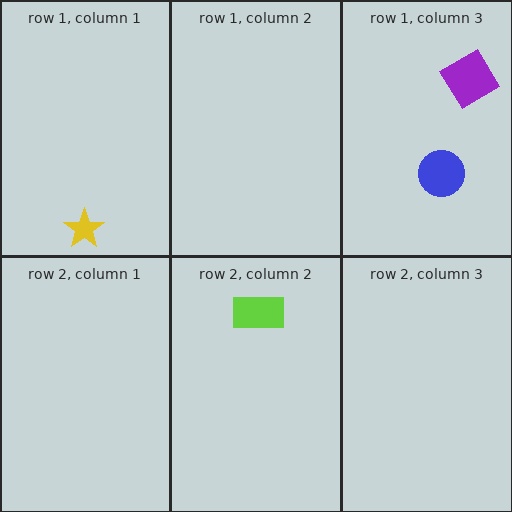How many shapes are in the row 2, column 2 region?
1.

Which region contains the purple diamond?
The row 1, column 3 region.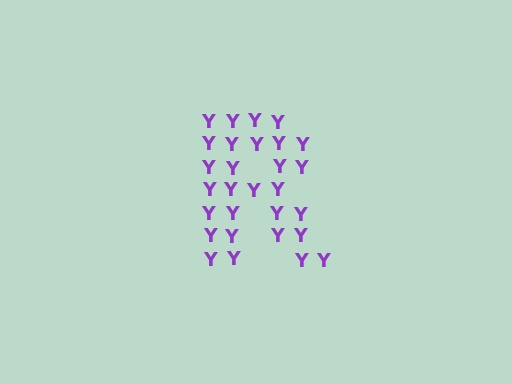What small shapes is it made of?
It is made of small letter Y's.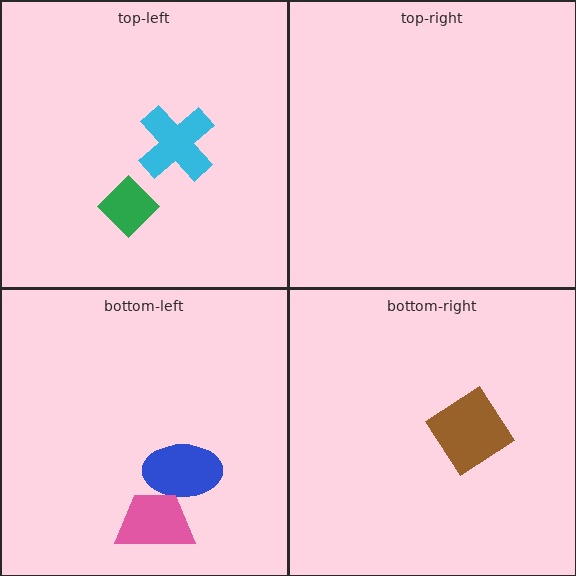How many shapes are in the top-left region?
2.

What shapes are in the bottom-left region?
The blue ellipse, the pink trapezoid.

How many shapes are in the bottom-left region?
2.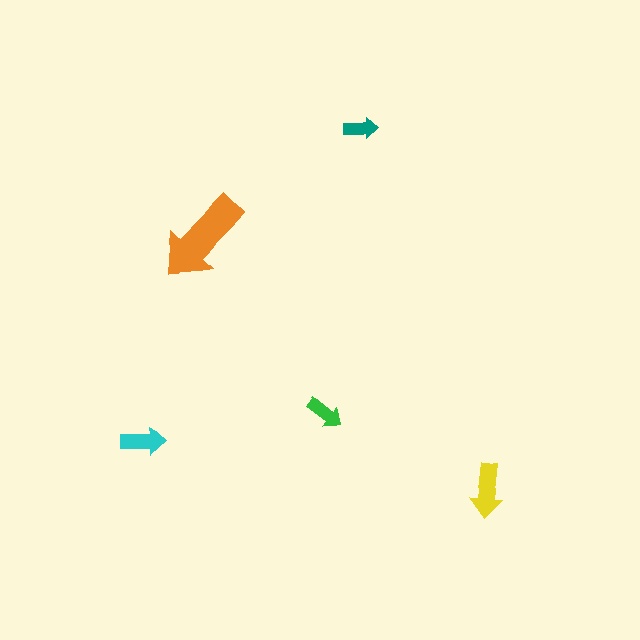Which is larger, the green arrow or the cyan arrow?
The cyan one.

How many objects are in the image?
There are 5 objects in the image.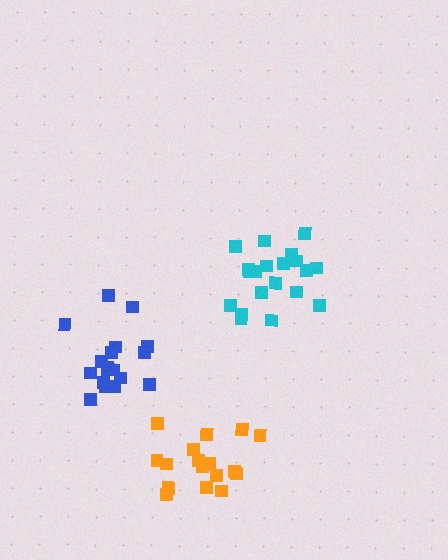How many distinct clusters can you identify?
There are 3 distinct clusters.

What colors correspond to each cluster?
The clusters are colored: cyan, blue, orange.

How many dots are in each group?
Group 1: 20 dots, Group 2: 19 dots, Group 3: 17 dots (56 total).